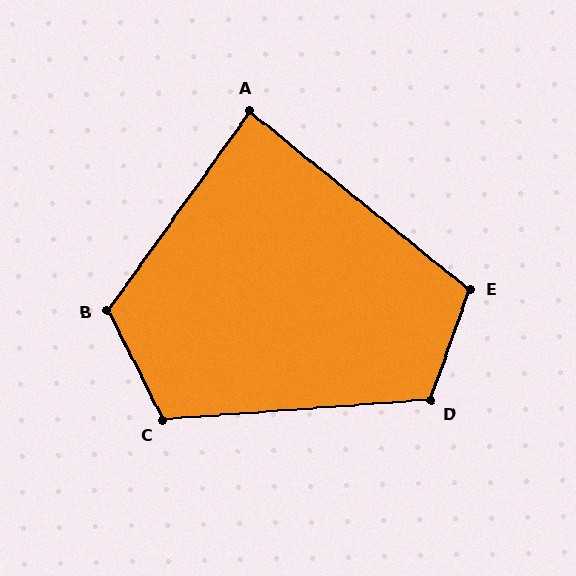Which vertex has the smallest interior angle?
A, at approximately 86 degrees.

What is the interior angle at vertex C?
Approximately 113 degrees (obtuse).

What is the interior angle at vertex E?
Approximately 110 degrees (obtuse).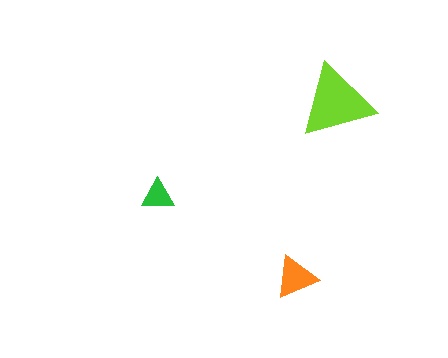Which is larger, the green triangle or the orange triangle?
The orange one.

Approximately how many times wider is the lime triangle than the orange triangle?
About 1.5 times wider.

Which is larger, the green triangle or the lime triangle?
The lime one.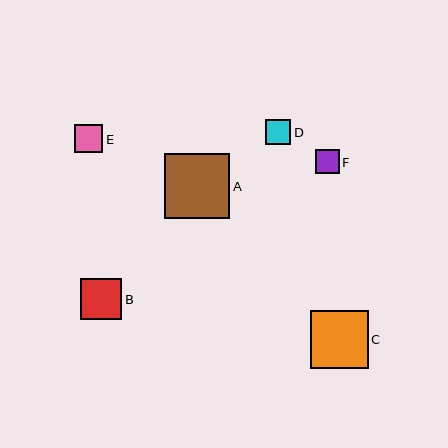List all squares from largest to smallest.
From largest to smallest: A, C, B, E, D, F.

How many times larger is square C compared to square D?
Square C is approximately 2.3 times the size of square D.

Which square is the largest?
Square A is the largest with a size of approximately 65 pixels.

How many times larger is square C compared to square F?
Square C is approximately 2.4 times the size of square F.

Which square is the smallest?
Square F is the smallest with a size of approximately 24 pixels.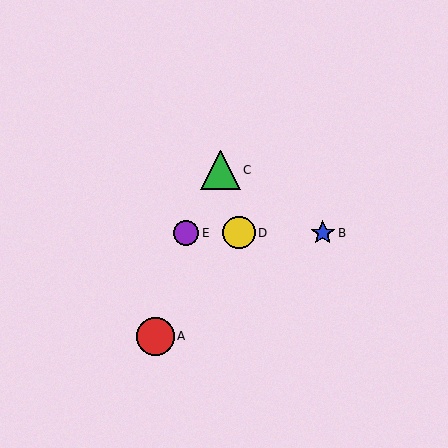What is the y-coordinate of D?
Object D is at y≈233.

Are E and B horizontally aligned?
Yes, both are at y≈233.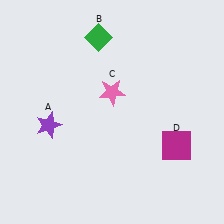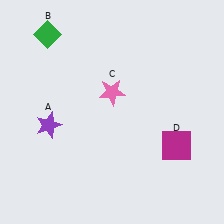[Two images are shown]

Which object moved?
The green diamond (B) moved left.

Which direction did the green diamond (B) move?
The green diamond (B) moved left.